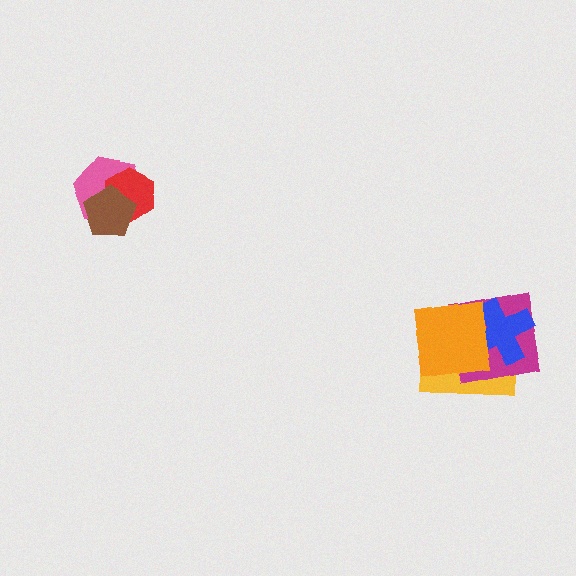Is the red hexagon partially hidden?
Yes, it is partially covered by another shape.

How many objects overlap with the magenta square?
3 objects overlap with the magenta square.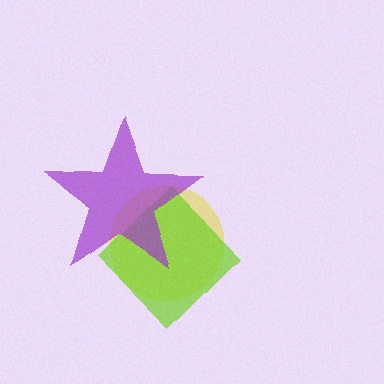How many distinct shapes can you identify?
There are 3 distinct shapes: a yellow circle, a lime diamond, a purple star.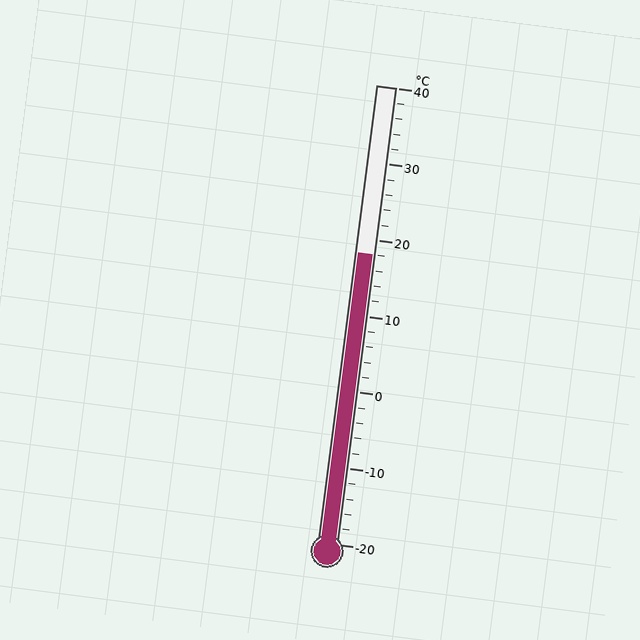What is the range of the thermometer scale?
The thermometer scale ranges from -20°C to 40°C.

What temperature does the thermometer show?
The thermometer shows approximately 18°C.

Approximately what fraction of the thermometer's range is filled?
The thermometer is filled to approximately 65% of its range.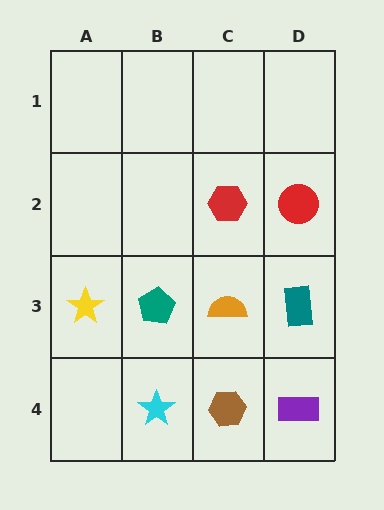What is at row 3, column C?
An orange semicircle.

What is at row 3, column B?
A teal pentagon.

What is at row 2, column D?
A red circle.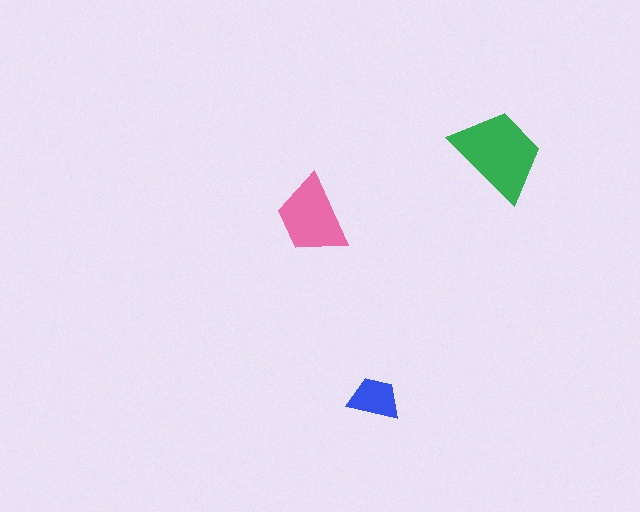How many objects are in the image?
There are 3 objects in the image.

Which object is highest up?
The green trapezoid is topmost.